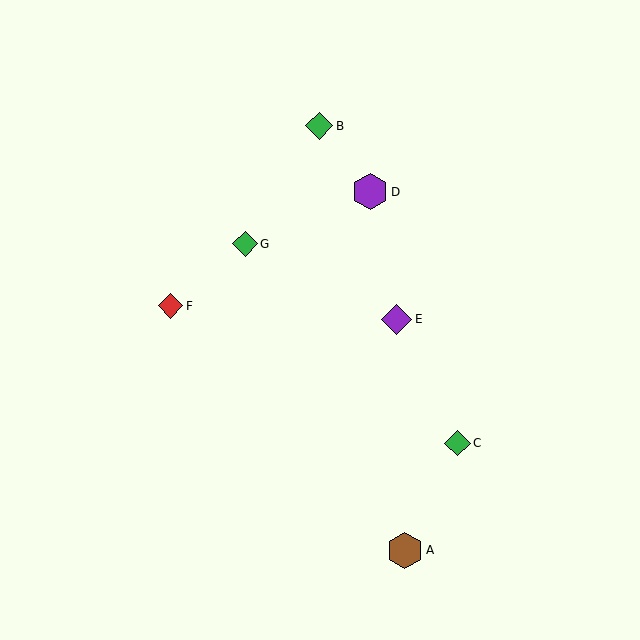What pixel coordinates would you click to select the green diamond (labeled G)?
Click at (245, 244) to select the green diamond G.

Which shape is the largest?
The brown hexagon (labeled A) is the largest.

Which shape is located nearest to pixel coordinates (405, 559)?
The brown hexagon (labeled A) at (405, 550) is nearest to that location.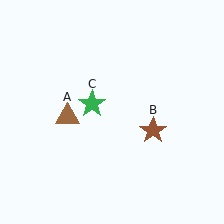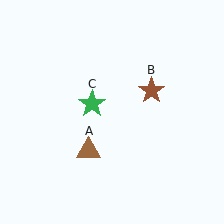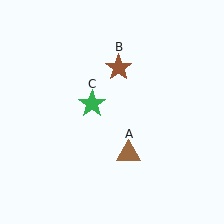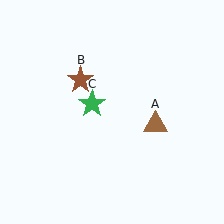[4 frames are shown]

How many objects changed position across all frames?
2 objects changed position: brown triangle (object A), brown star (object B).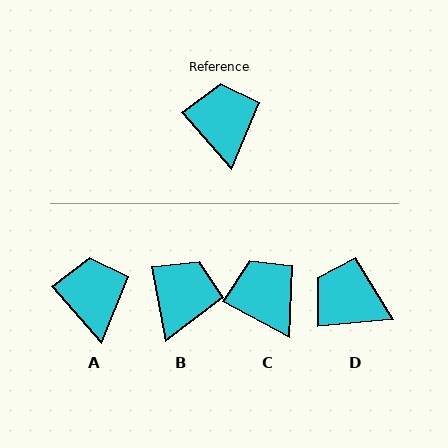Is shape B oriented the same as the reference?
No, it is off by about 31 degrees.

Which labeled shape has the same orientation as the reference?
A.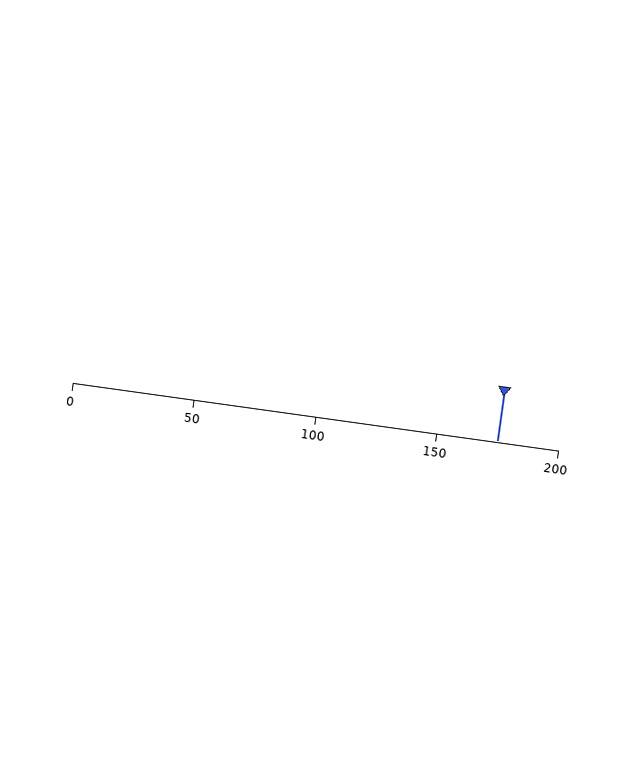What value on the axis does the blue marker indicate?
The marker indicates approximately 175.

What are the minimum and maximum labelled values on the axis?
The axis runs from 0 to 200.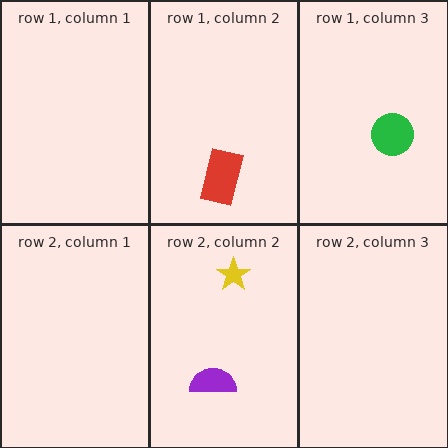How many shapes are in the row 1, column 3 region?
1.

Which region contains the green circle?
The row 1, column 3 region.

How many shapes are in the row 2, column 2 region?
2.